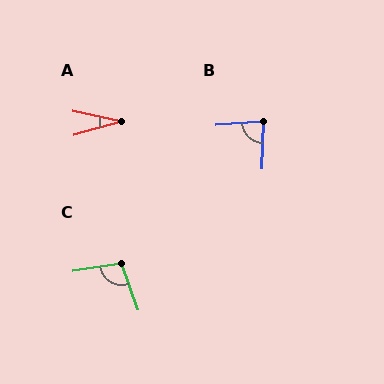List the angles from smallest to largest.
A (29°), B (84°), C (101°).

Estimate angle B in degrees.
Approximately 84 degrees.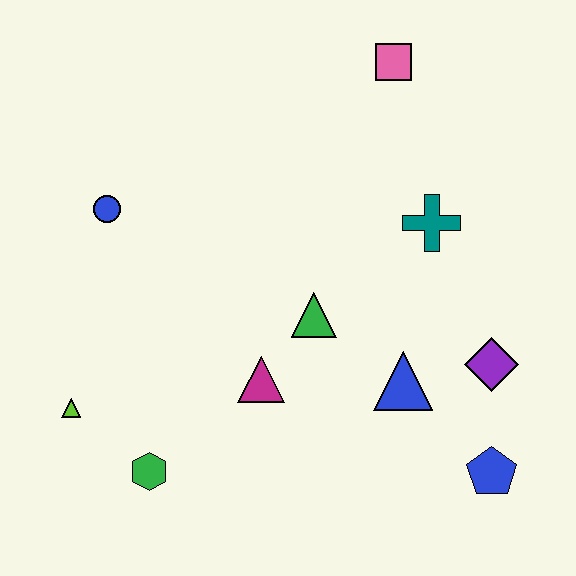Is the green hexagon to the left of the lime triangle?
No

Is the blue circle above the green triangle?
Yes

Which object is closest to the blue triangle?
The purple diamond is closest to the blue triangle.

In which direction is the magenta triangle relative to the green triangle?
The magenta triangle is below the green triangle.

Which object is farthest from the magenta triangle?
The pink square is farthest from the magenta triangle.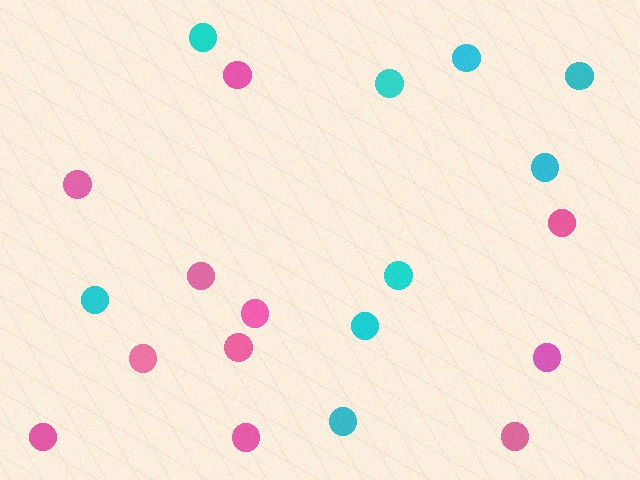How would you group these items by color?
There are 2 groups: one group of pink circles (11) and one group of cyan circles (9).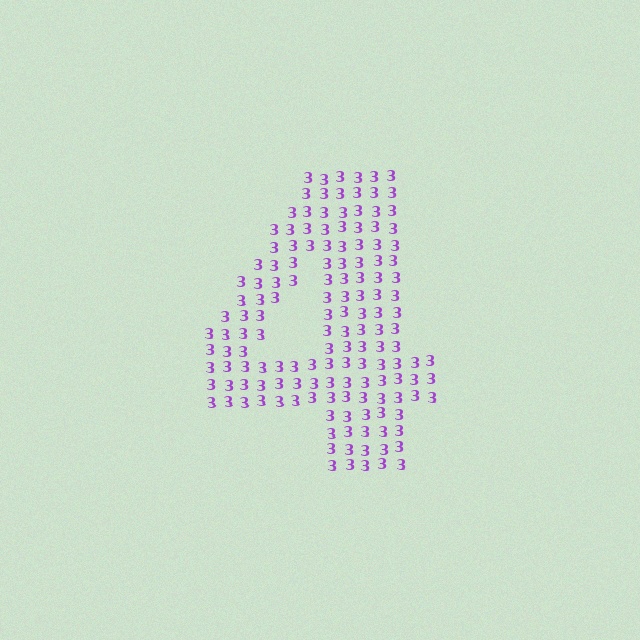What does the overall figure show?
The overall figure shows the digit 4.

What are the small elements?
The small elements are digit 3's.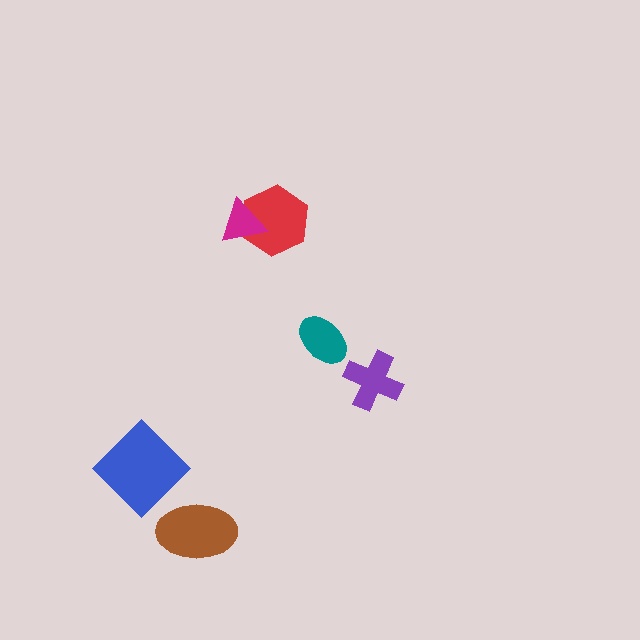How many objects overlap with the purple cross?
0 objects overlap with the purple cross.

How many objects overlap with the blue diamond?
0 objects overlap with the blue diamond.